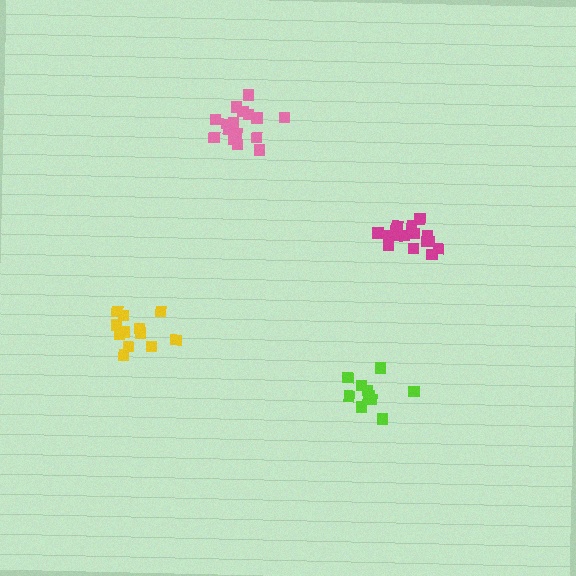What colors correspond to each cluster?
The clusters are colored: lime, magenta, yellow, pink.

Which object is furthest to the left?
The yellow cluster is leftmost.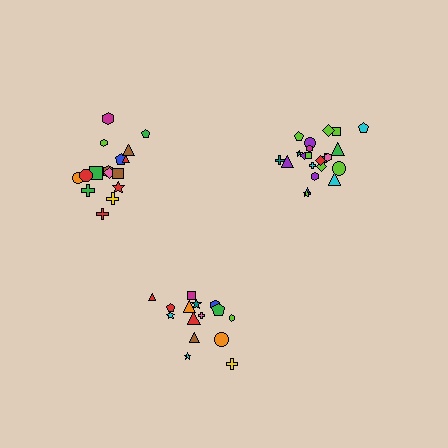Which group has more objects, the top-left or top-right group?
The top-right group.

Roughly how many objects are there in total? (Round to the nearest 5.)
Roughly 55 objects in total.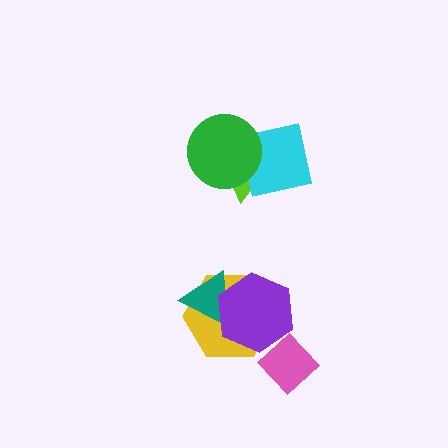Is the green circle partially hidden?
No, no other shape covers it.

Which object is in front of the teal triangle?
The purple hexagon is in front of the teal triangle.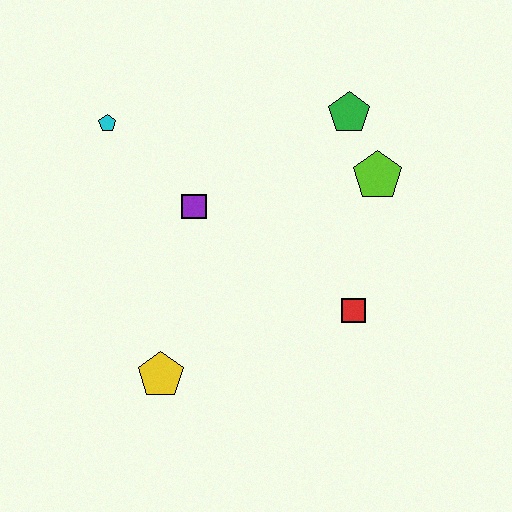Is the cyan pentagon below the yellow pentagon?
No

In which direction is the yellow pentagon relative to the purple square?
The yellow pentagon is below the purple square.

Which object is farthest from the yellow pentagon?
The green pentagon is farthest from the yellow pentagon.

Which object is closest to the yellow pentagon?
The purple square is closest to the yellow pentagon.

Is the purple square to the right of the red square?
No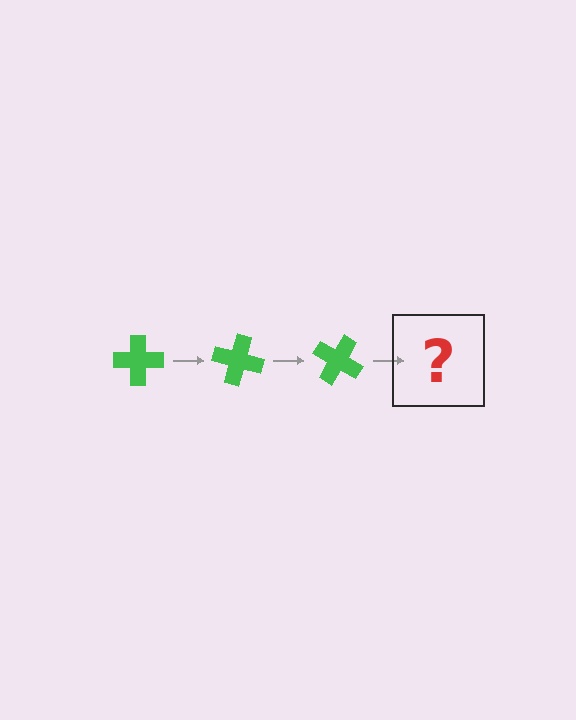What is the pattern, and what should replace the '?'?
The pattern is that the cross rotates 15 degrees each step. The '?' should be a green cross rotated 45 degrees.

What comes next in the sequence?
The next element should be a green cross rotated 45 degrees.